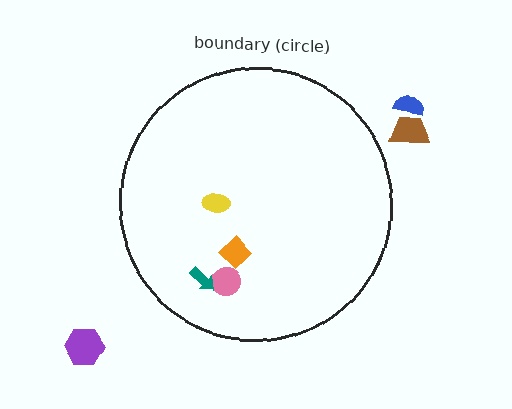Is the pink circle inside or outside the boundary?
Inside.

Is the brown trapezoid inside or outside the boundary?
Outside.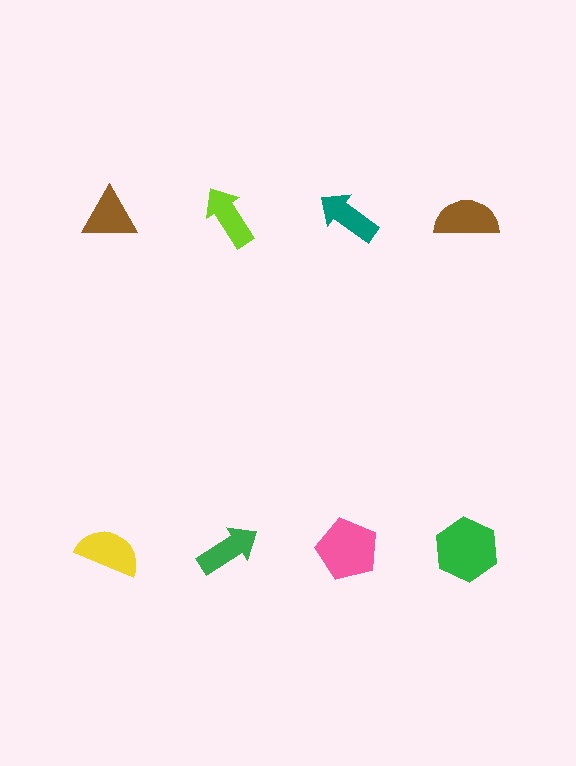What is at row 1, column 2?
A lime arrow.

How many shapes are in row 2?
4 shapes.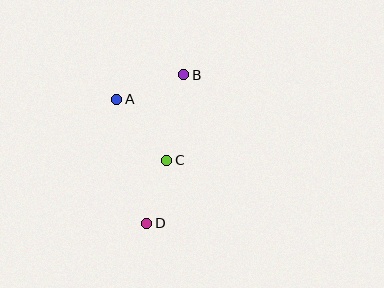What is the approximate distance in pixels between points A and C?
The distance between A and C is approximately 79 pixels.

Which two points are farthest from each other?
Points B and D are farthest from each other.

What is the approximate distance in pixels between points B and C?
The distance between B and C is approximately 87 pixels.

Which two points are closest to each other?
Points C and D are closest to each other.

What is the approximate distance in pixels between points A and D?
The distance between A and D is approximately 128 pixels.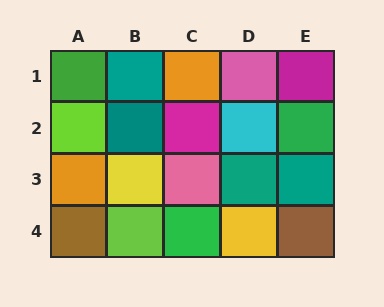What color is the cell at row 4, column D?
Yellow.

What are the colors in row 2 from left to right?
Lime, teal, magenta, cyan, green.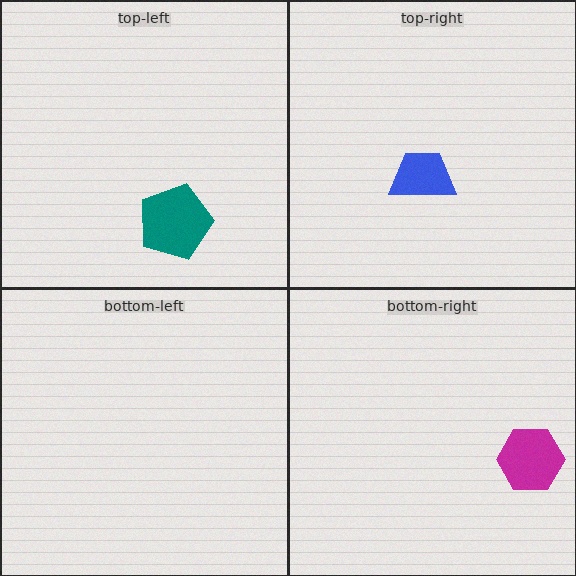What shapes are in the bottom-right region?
The magenta hexagon.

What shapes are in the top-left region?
The teal pentagon.